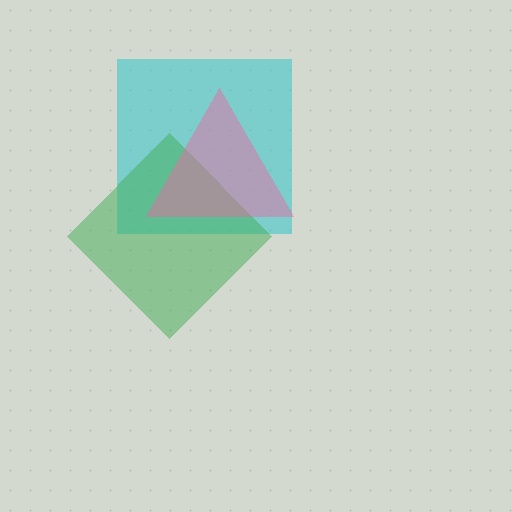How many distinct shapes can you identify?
There are 3 distinct shapes: a cyan square, a green diamond, a pink triangle.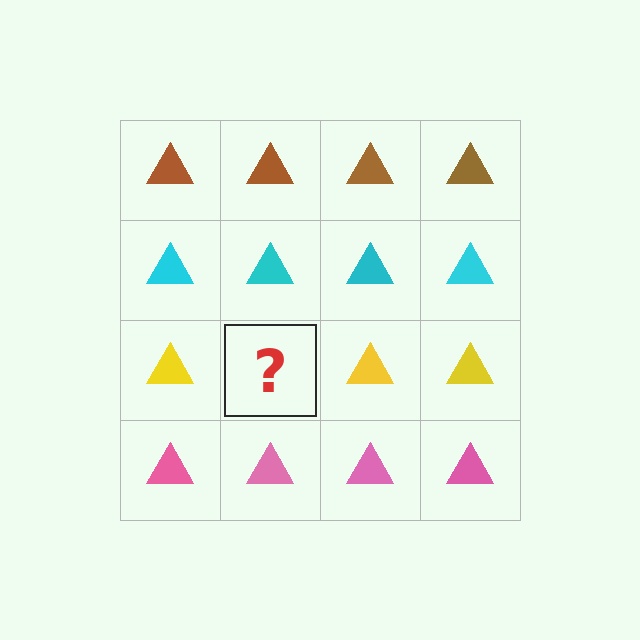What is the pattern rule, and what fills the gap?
The rule is that each row has a consistent color. The gap should be filled with a yellow triangle.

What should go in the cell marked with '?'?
The missing cell should contain a yellow triangle.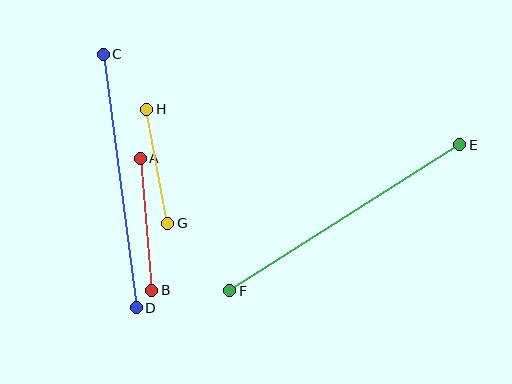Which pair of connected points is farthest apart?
Points E and F are farthest apart.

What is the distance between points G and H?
The distance is approximately 116 pixels.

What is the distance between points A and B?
The distance is approximately 133 pixels.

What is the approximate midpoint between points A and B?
The midpoint is at approximately (146, 224) pixels.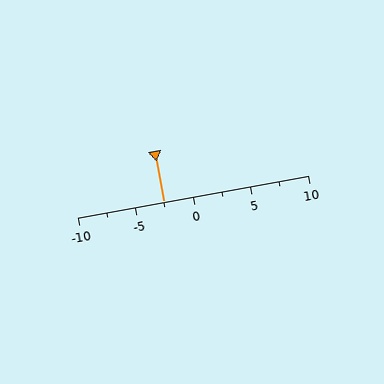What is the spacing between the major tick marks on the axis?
The major ticks are spaced 5 apart.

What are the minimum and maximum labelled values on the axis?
The axis runs from -10 to 10.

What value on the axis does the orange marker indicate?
The marker indicates approximately -2.5.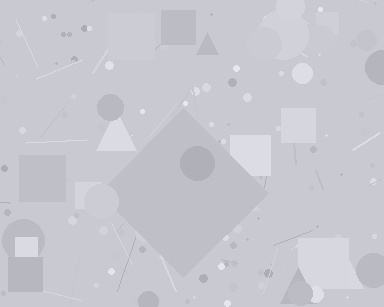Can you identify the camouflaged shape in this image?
The camouflaged shape is a diamond.